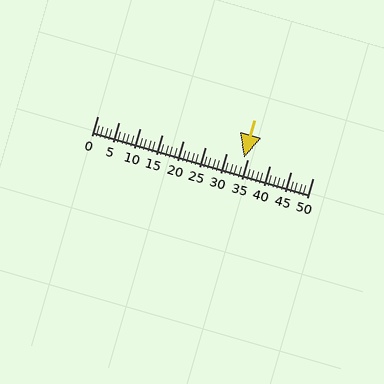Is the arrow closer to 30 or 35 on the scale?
The arrow is closer to 35.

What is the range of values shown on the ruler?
The ruler shows values from 0 to 50.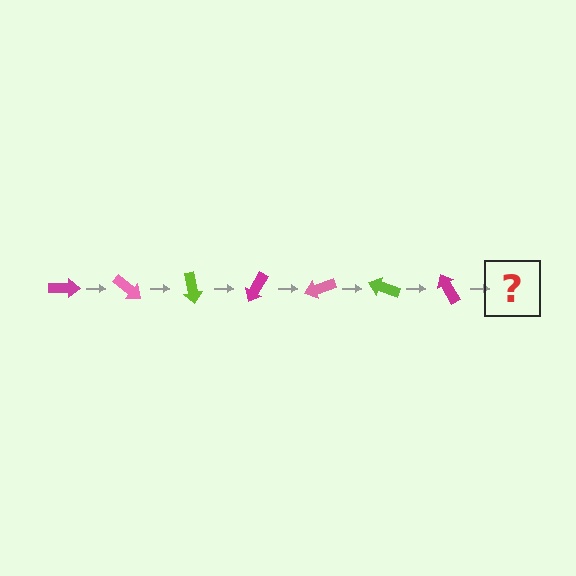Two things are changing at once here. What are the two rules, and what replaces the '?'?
The two rules are that it rotates 40 degrees each step and the color cycles through magenta, pink, and lime. The '?' should be a pink arrow, rotated 280 degrees from the start.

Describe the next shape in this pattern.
It should be a pink arrow, rotated 280 degrees from the start.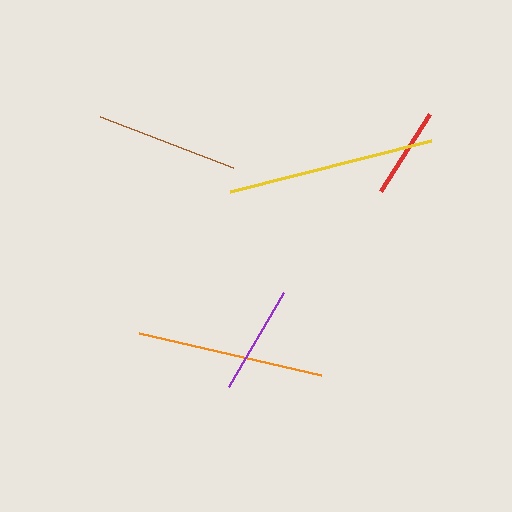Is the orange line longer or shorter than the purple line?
The orange line is longer than the purple line.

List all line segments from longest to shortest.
From longest to shortest: yellow, orange, brown, purple, red.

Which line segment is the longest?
The yellow line is the longest at approximately 207 pixels.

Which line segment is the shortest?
The red line is the shortest at approximately 91 pixels.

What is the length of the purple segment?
The purple segment is approximately 109 pixels long.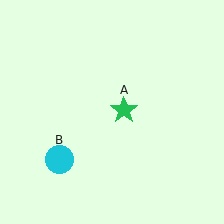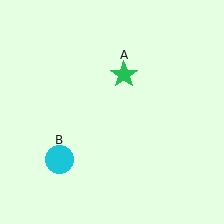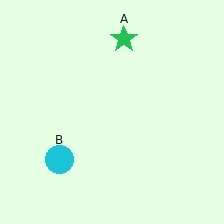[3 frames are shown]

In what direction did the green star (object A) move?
The green star (object A) moved up.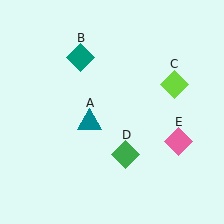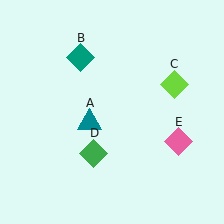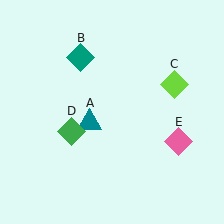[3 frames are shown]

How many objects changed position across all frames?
1 object changed position: green diamond (object D).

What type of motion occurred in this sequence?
The green diamond (object D) rotated clockwise around the center of the scene.